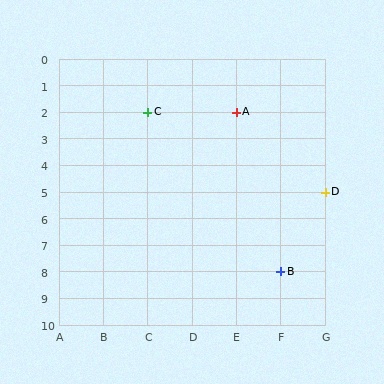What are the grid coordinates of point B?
Point B is at grid coordinates (F, 8).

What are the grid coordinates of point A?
Point A is at grid coordinates (E, 2).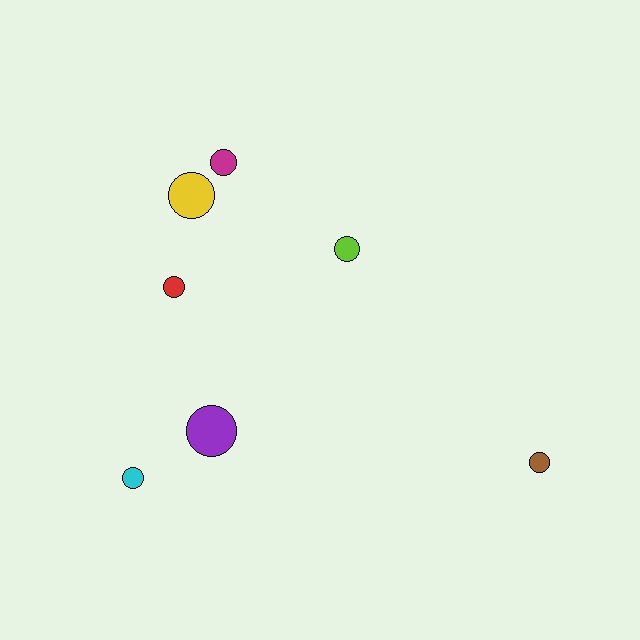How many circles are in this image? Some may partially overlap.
There are 7 circles.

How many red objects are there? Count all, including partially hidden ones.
There is 1 red object.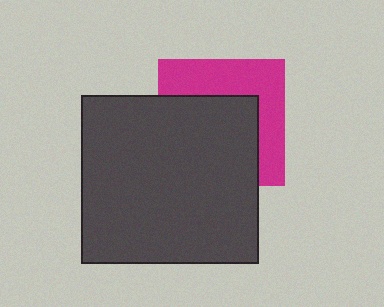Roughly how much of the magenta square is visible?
A small part of it is visible (roughly 43%).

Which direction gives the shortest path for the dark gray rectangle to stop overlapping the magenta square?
Moving toward the lower-left gives the shortest separation.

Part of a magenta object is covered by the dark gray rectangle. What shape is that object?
It is a square.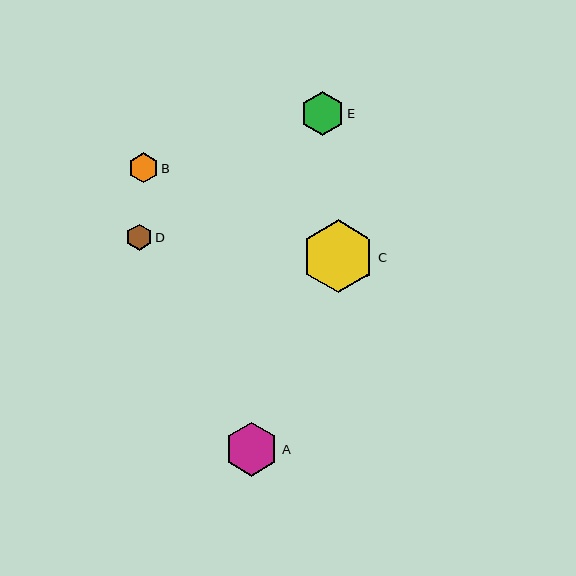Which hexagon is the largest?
Hexagon C is the largest with a size of approximately 73 pixels.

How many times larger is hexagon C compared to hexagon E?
Hexagon C is approximately 1.7 times the size of hexagon E.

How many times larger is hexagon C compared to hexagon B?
Hexagon C is approximately 2.5 times the size of hexagon B.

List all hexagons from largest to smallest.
From largest to smallest: C, A, E, B, D.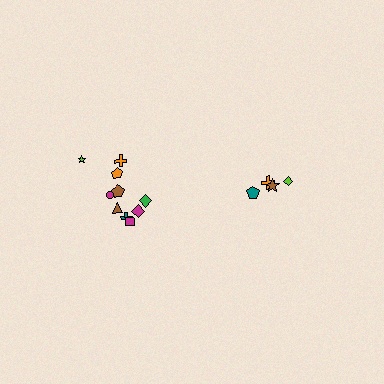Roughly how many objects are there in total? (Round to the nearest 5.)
Roughly 15 objects in total.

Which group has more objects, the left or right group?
The left group.